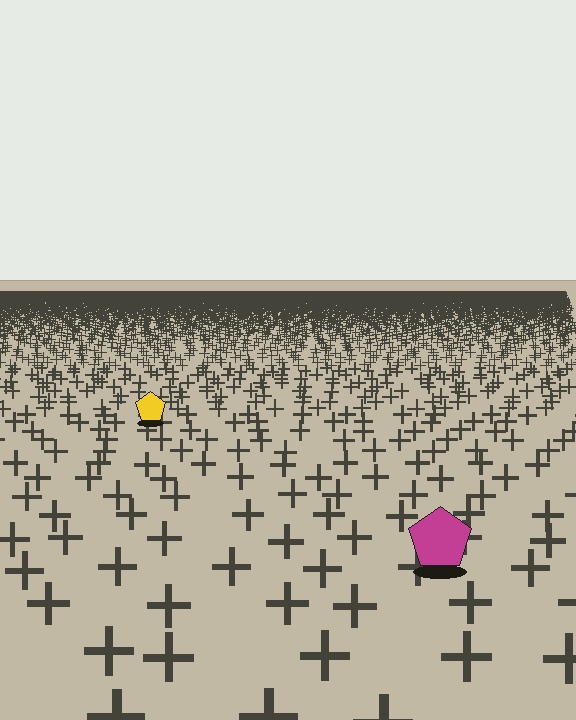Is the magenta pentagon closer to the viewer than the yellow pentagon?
Yes. The magenta pentagon is closer — you can tell from the texture gradient: the ground texture is coarser near it.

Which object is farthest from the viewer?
The yellow pentagon is farthest from the viewer. It appears smaller and the ground texture around it is denser.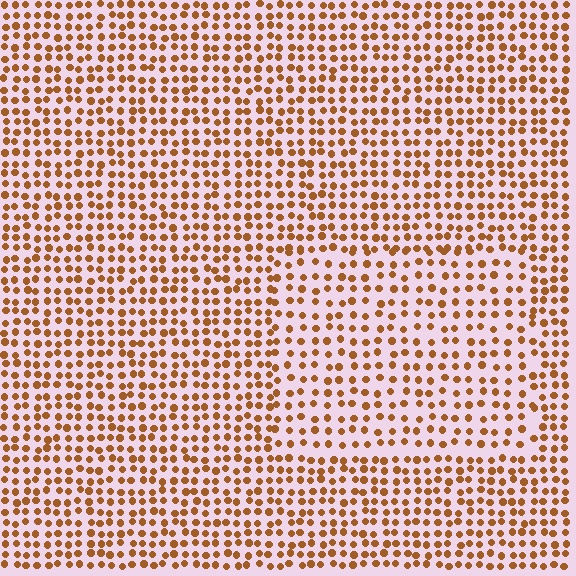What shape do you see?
I see a rectangle.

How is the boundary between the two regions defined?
The boundary is defined by a change in element density (approximately 1.5x ratio). All elements are the same color, size, and shape.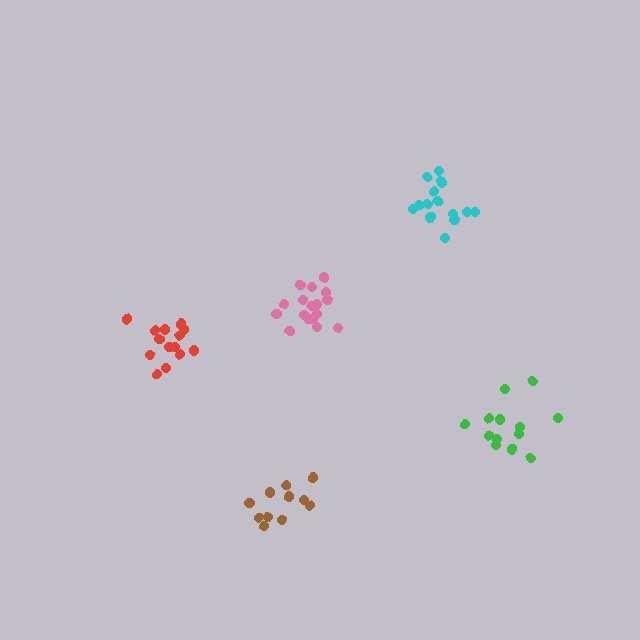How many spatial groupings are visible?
There are 5 spatial groupings.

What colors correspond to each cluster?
The clusters are colored: cyan, brown, green, red, pink.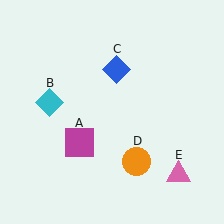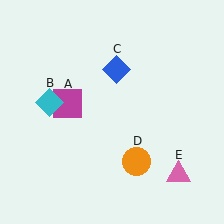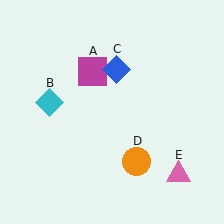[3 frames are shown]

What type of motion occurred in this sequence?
The magenta square (object A) rotated clockwise around the center of the scene.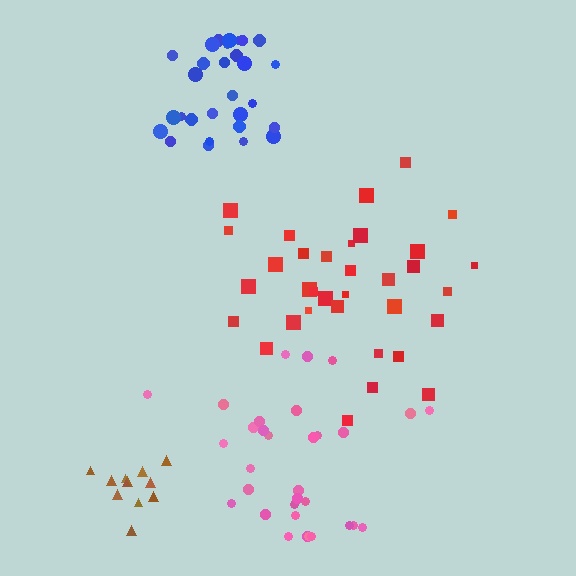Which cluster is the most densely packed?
Brown.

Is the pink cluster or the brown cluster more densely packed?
Brown.